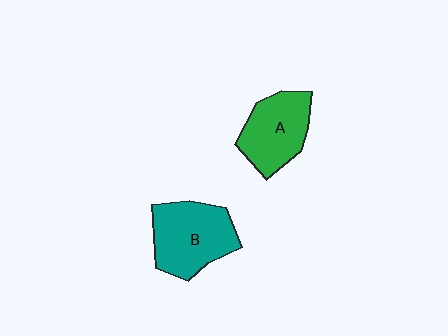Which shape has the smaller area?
Shape A (green).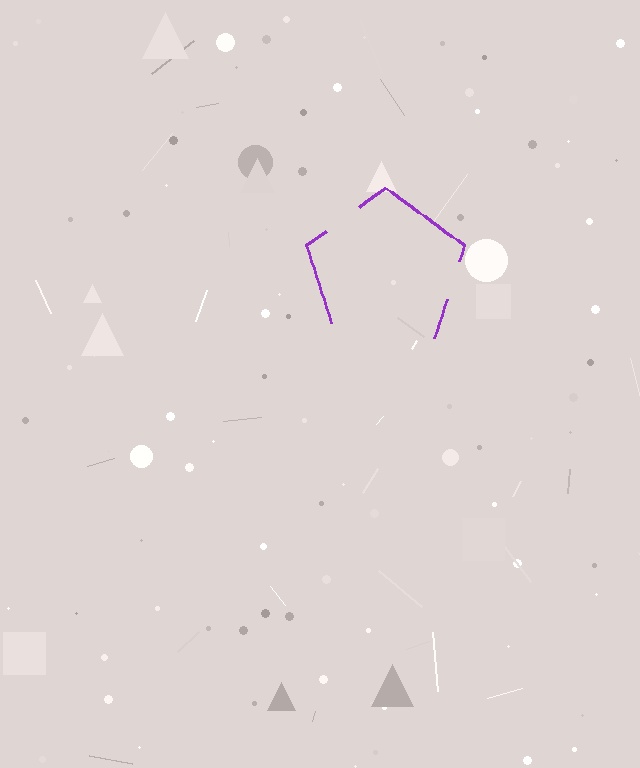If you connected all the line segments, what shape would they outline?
They would outline a pentagon.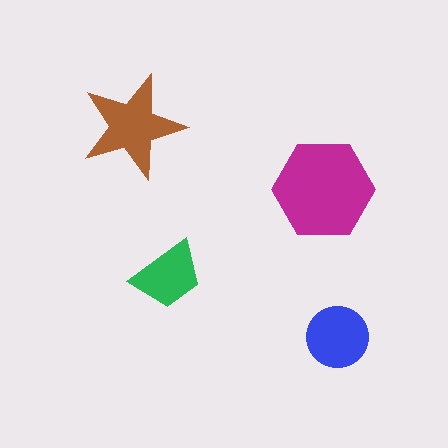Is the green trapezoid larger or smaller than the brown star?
Smaller.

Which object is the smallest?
The green trapezoid.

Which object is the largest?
The magenta hexagon.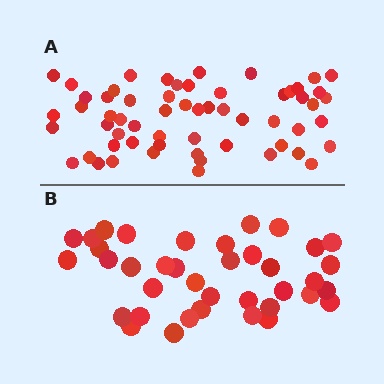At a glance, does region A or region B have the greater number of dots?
Region A (the top region) has more dots.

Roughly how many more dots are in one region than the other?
Region A has approximately 20 more dots than region B.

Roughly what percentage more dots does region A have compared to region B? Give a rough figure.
About 55% more.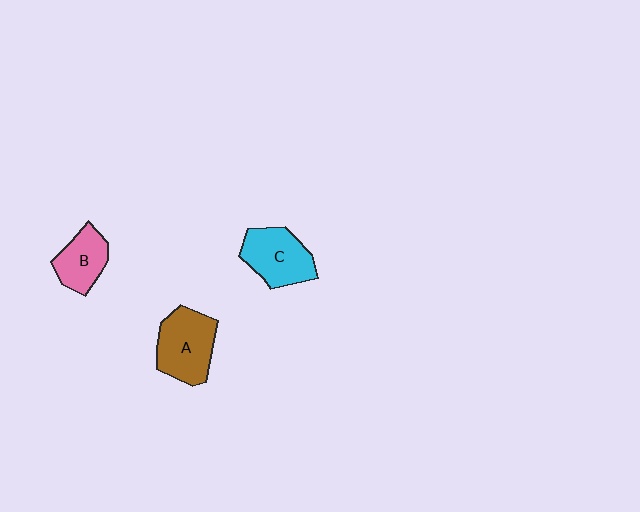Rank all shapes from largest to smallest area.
From largest to smallest: A (brown), C (cyan), B (pink).